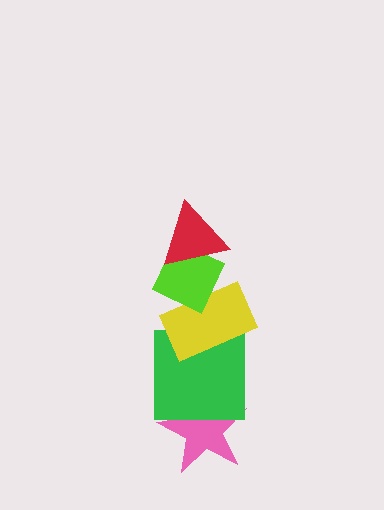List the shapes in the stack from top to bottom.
From top to bottom: the red triangle, the lime diamond, the yellow rectangle, the green square, the pink star.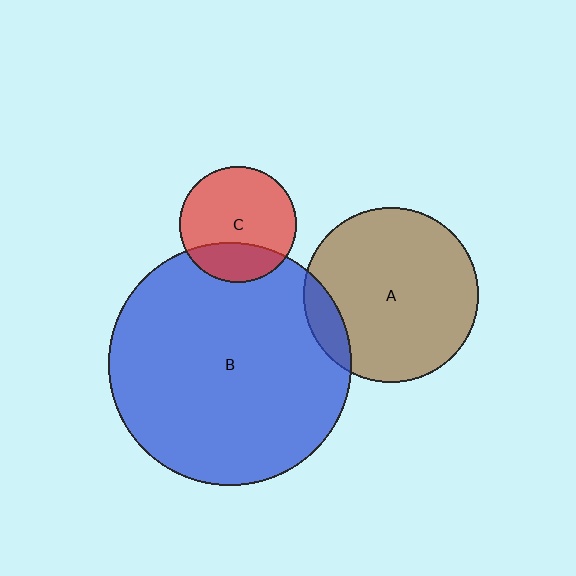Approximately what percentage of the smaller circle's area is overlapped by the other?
Approximately 25%.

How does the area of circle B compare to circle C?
Approximately 4.4 times.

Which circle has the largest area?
Circle B (blue).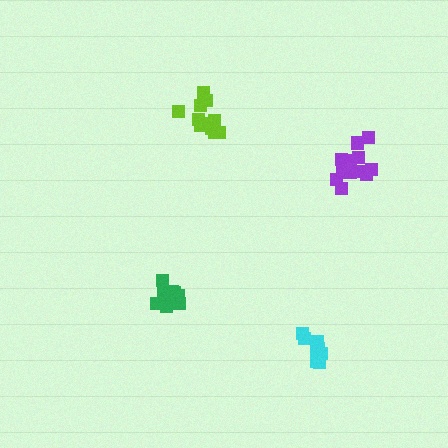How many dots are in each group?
Group 1: 12 dots, Group 2: 10 dots, Group 3: 11 dots, Group 4: 13 dots (46 total).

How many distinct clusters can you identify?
There are 4 distinct clusters.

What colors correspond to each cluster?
The clusters are colored: green, cyan, lime, purple.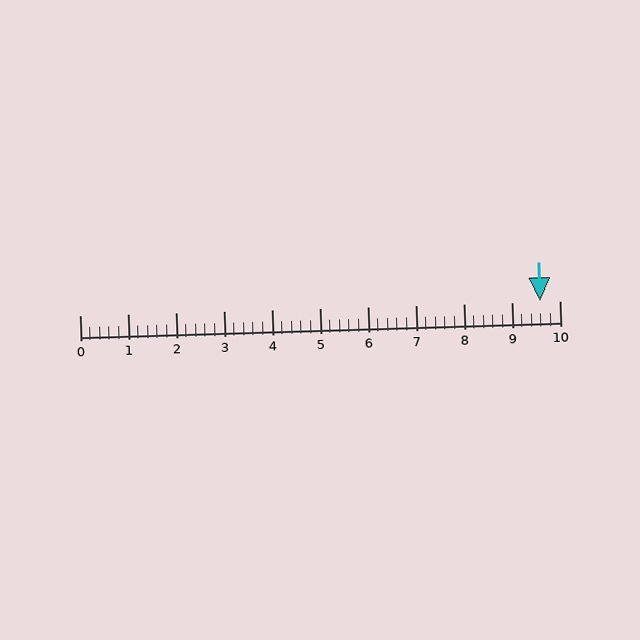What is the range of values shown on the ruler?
The ruler shows values from 0 to 10.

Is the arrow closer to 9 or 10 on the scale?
The arrow is closer to 10.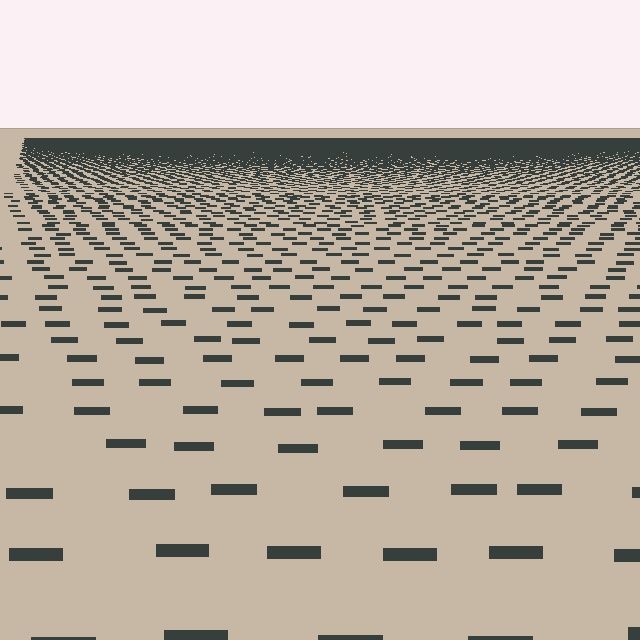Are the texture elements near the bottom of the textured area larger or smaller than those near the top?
Larger. Near the bottom, elements are closer to the viewer and appear at a bigger on-screen size.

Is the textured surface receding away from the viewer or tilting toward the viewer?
The surface is receding away from the viewer. Texture elements get smaller and denser toward the top.